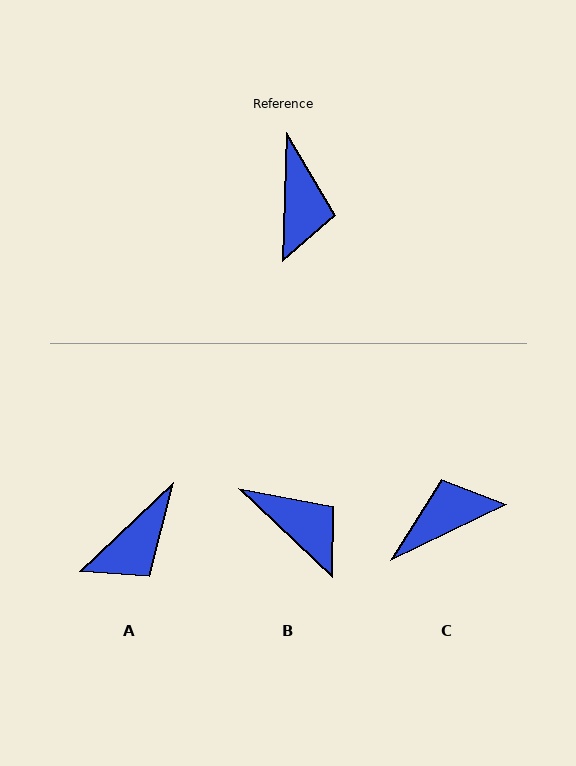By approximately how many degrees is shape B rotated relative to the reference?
Approximately 48 degrees counter-clockwise.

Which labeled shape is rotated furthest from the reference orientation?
C, about 118 degrees away.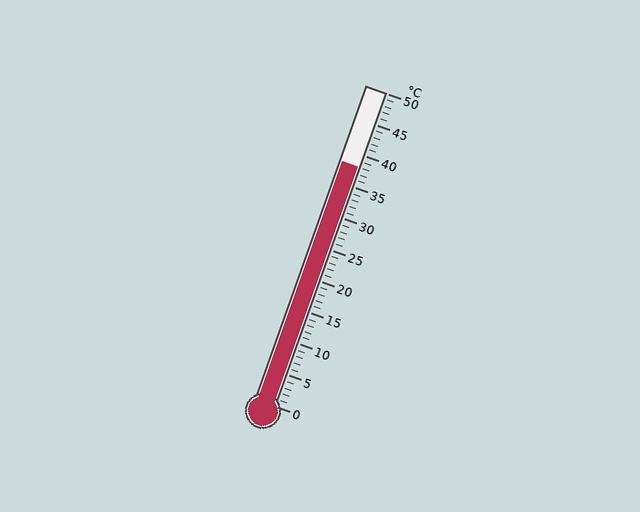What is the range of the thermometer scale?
The thermometer scale ranges from 0°C to 50°C.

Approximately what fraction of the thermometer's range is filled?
The thermometer is filled to approximately 75% of its range.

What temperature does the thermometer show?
The thermometer shows approximately 38°C.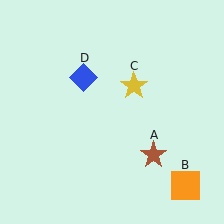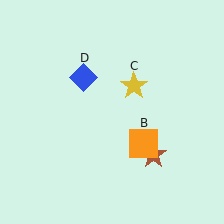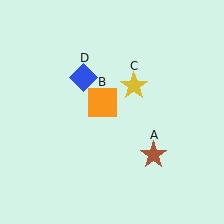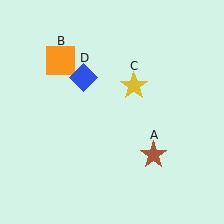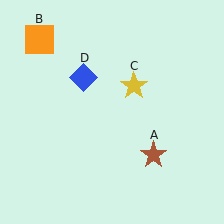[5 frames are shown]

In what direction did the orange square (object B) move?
The orange square (object B) moved up and to the left.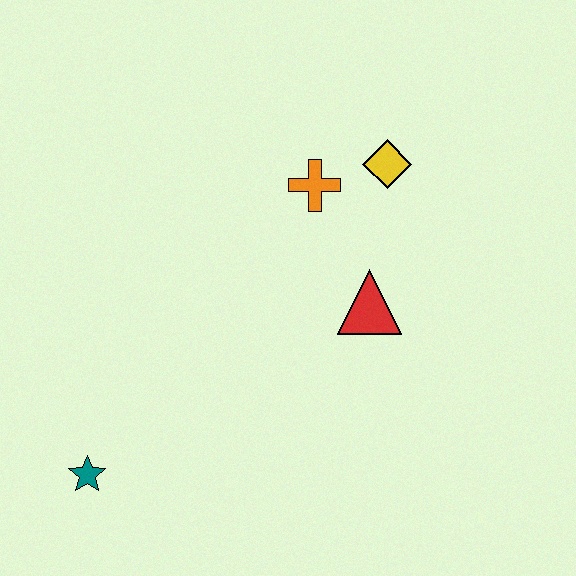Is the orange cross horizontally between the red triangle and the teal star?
Yes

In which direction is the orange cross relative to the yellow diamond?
The orange cross is to the left of the yellow diamond.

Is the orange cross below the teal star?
No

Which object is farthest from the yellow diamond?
The teal star is farthest from the yellow diamond.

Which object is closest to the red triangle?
The orange cross is closest to the red triangle.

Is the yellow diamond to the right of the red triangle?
Yes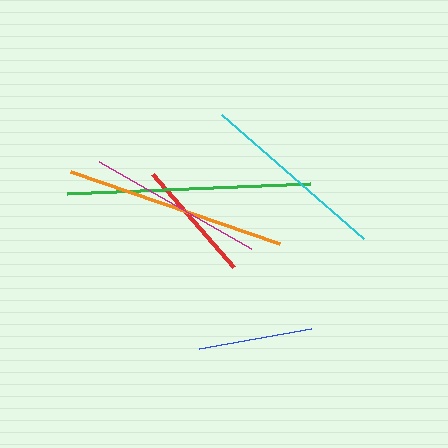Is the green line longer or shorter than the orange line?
The green line is longer than the orange line.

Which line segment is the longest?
The green line is the longest at approximately 244 pixels.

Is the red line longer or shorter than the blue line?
The red line is longer than the blue line.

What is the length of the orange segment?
The orange segment is approximately 221 pixels long.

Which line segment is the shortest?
The blue line is the shortest at approximately 114 pixels.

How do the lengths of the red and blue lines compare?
The red and blue lines are approximately the same length.